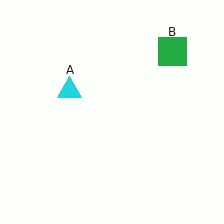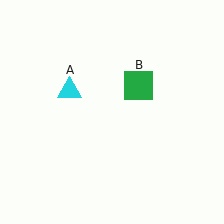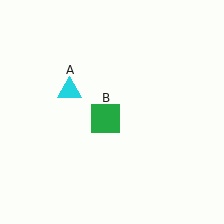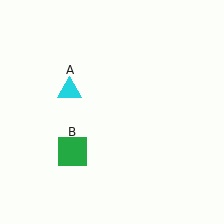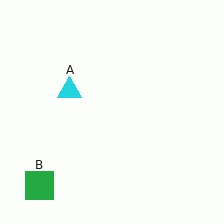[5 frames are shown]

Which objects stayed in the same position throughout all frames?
Cyan triangle (object A) remained stationary.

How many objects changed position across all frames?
1 object changed position: green square (object B).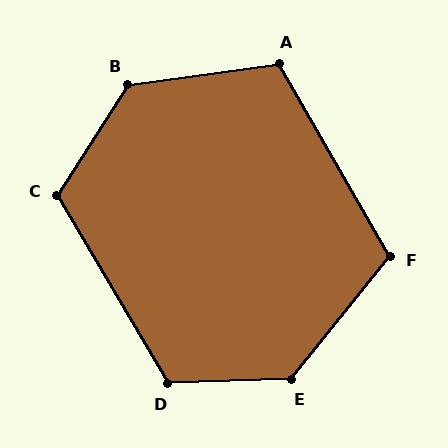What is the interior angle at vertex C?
Approximately 117 degrees (obtuse).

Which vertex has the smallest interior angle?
F, at approximately 111 degrees.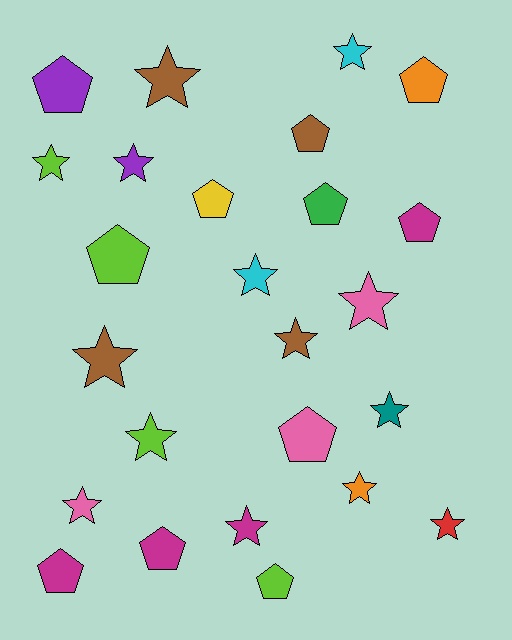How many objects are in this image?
There are 25 objects.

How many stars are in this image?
There are 14 stars.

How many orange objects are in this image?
There are 2 orange objects.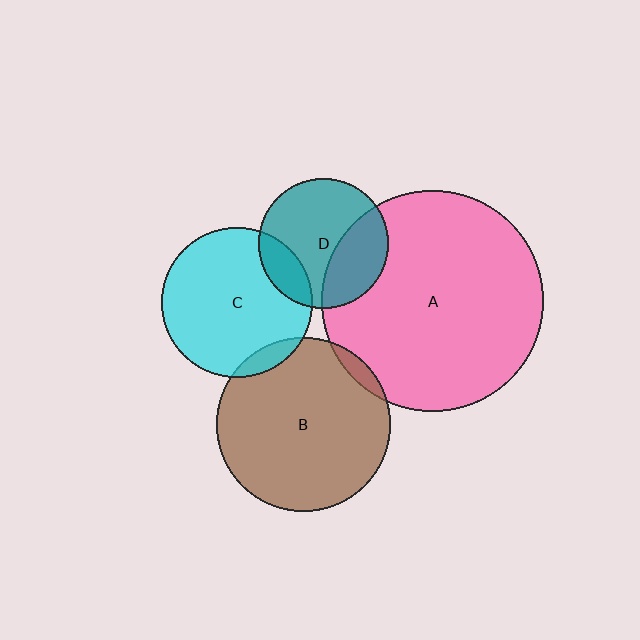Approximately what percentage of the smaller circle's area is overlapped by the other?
Approximately 5%.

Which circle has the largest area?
Circle A (pink).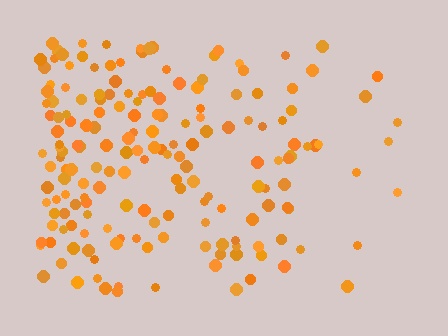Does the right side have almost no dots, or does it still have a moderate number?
Still a moderate number, just noticeably fewer than the left.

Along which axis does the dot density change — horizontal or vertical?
Horizontal.